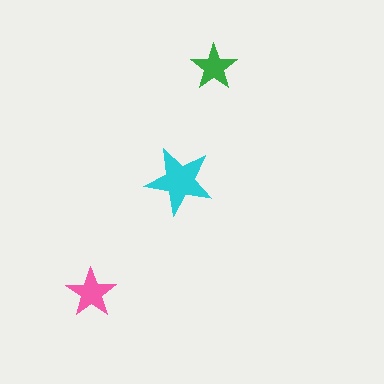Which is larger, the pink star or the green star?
The pink one.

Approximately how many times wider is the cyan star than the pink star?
About 1.5 times wider.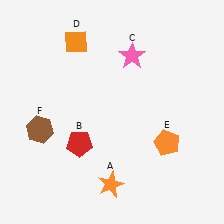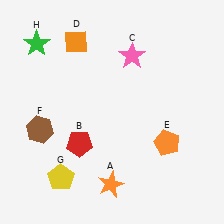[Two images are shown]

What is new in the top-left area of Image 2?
A green star (H) was added in the top-left area of Image 2.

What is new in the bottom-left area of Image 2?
A yellow pentagon (G) was added in the bottom-left area of Image 2.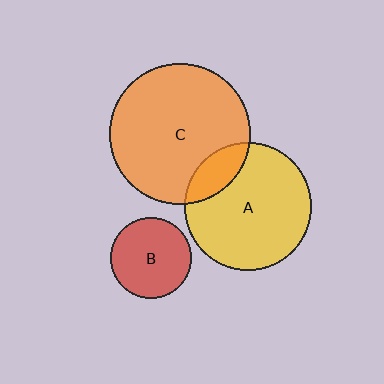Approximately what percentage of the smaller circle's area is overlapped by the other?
Approximately 15%.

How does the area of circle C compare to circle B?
Approximately 3.0 times.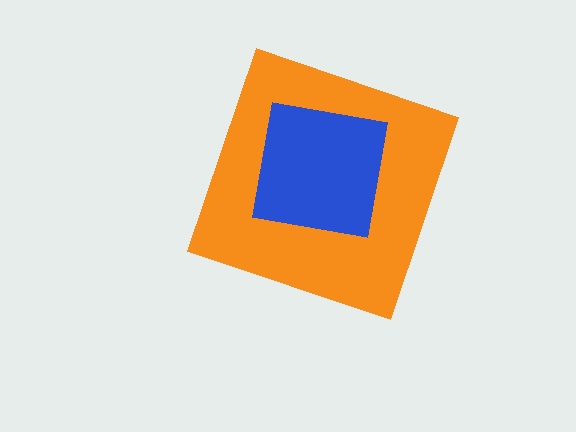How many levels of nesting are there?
2.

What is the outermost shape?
The orange diamond.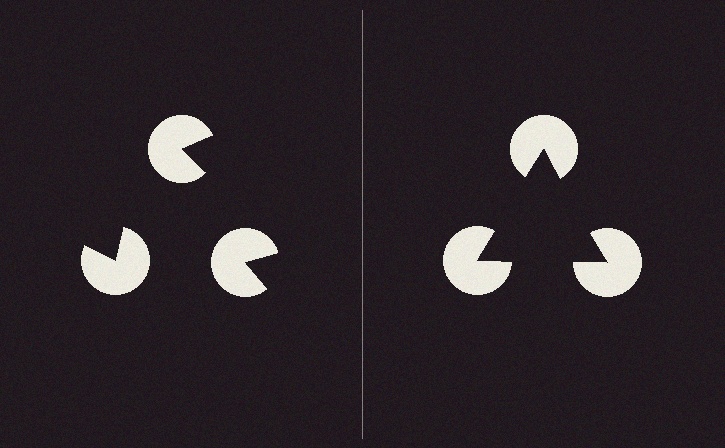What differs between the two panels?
The pac-man discs are positioned identically on both sides; only the wedge orientations differ. On the right they align to a triangle; on the left they are misaligned.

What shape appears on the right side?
An illusory triangle.